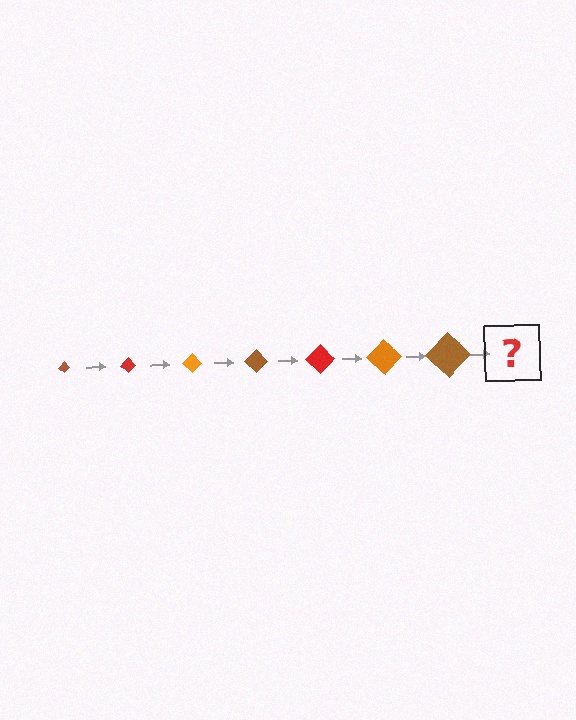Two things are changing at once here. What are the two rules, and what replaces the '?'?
The two rules are that the diamond grows larger each step and the color cycles through brown, red, and orange. The '?' should be a red diamond, larger than the previous one.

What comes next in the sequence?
The next element should be a red diamond, larger than the previous one.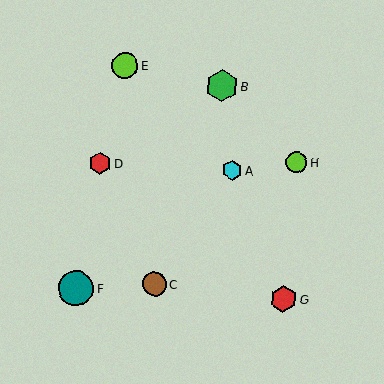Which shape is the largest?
The teal circle (labeled F) is the largest.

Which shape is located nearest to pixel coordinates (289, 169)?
The lime circle (labeled H) at (296, 162) is nearest to that location.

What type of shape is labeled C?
Shape C is a brown circle.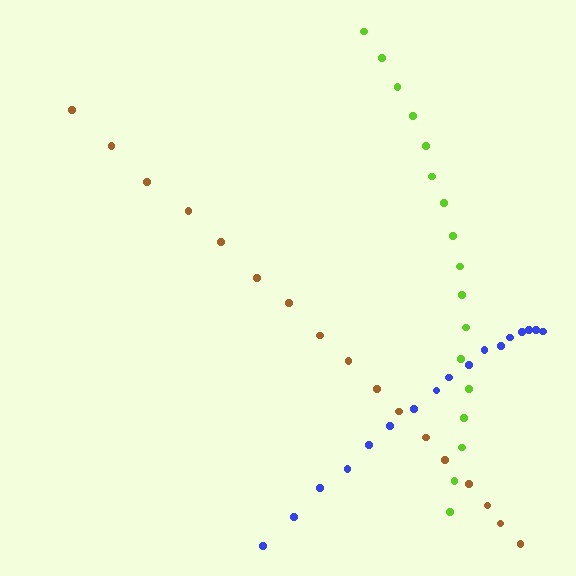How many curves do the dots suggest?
There are 3 distinct paths.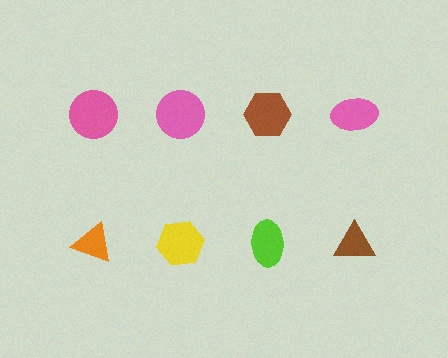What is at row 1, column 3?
A brown hexagon.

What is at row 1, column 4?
A pink ellipse.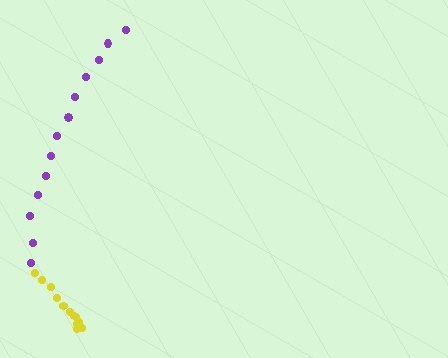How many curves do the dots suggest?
There are 2 distinct paths.